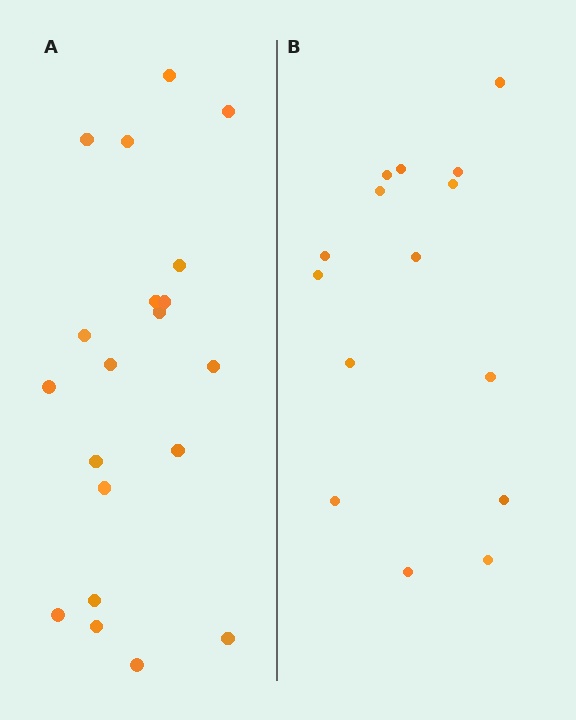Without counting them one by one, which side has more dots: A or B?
Region A (the left region) has more dots.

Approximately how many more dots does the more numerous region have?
Region A has about 5 more dots than region B.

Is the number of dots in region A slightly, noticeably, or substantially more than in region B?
Region A has noticeably more, but not dramatically so. The ratio is roughly 1.3 to 1.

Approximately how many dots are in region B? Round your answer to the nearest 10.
About 20 dots. (The exact count is 15, which rounds to 20.)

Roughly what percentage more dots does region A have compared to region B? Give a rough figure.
About 35% more.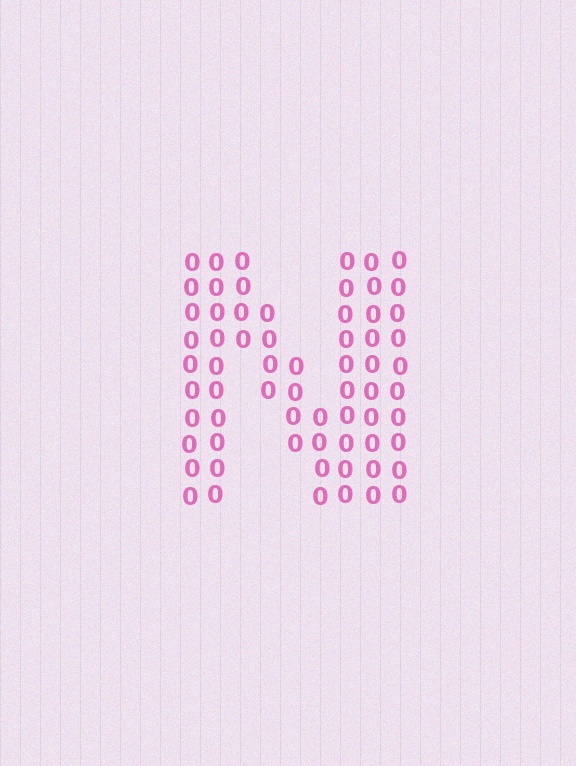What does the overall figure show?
The overall figure shows the letter N.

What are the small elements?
The small elements are digit 0's.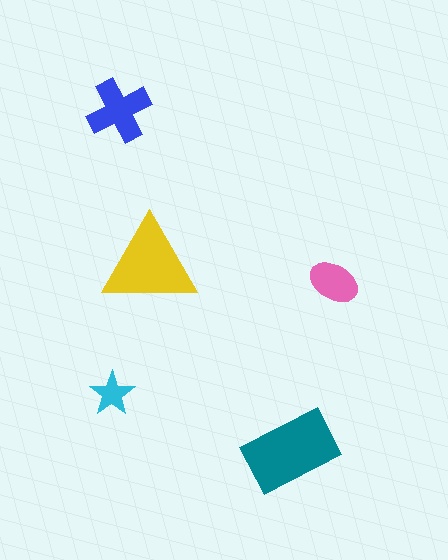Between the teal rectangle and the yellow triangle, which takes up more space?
The teal rectangle.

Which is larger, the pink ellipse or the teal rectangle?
The teal rectangle.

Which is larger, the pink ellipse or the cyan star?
The pink ellipse.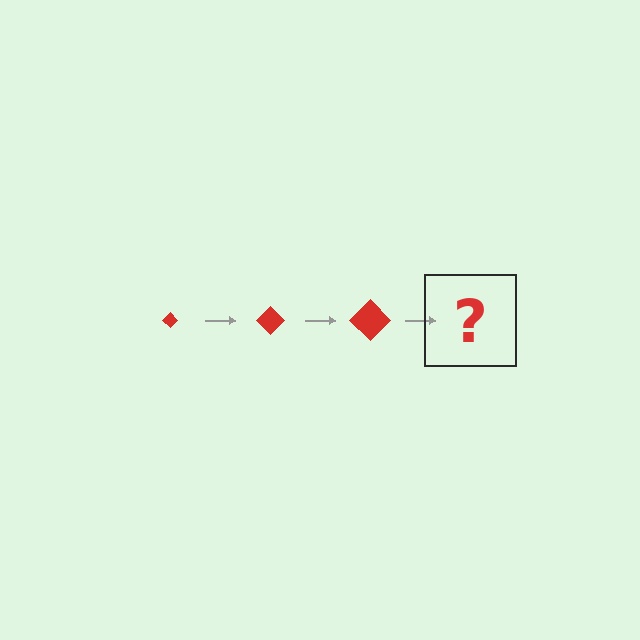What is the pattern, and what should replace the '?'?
The pattern is that the diamond gets progressively larger each step. The '?' should be a red diamond, larger than the previous one.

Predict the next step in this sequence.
The next step is a red diamond, larger than the previous one.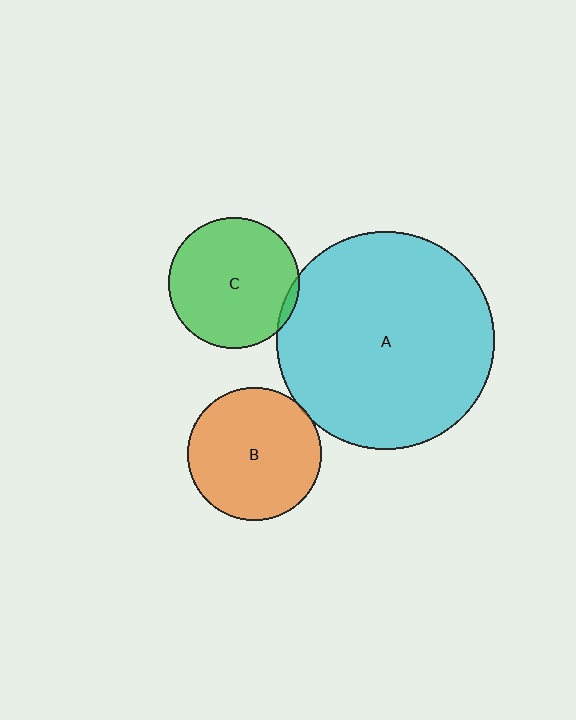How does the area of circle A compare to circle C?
Approximately 2.8 times.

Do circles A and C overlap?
Yes.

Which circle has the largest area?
Circle A (cyan).